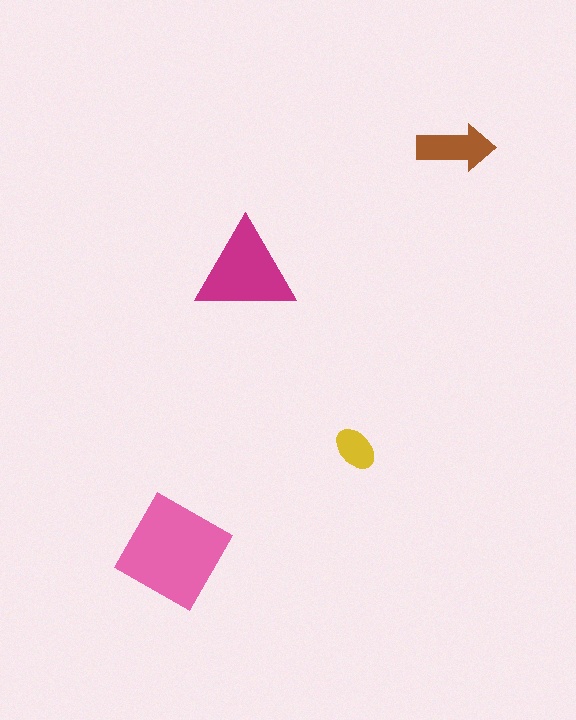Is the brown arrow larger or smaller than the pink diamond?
Smaller.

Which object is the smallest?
The yellow ellipse.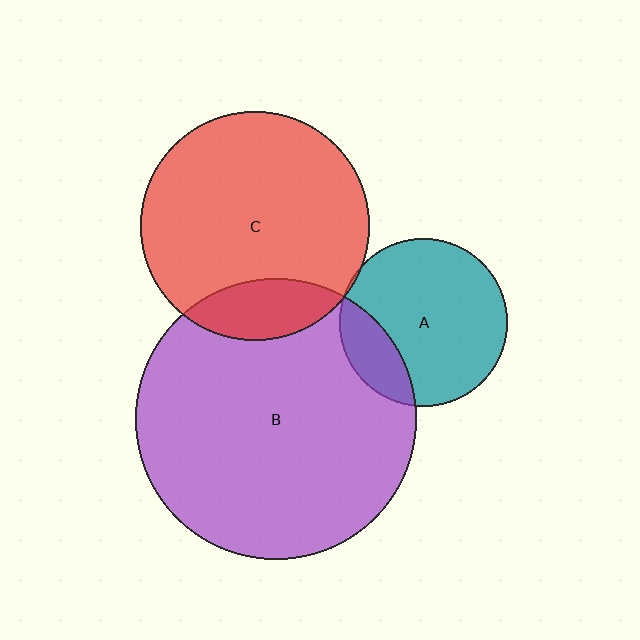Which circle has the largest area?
Circle B (purple).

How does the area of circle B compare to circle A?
Approximately 2.8 times.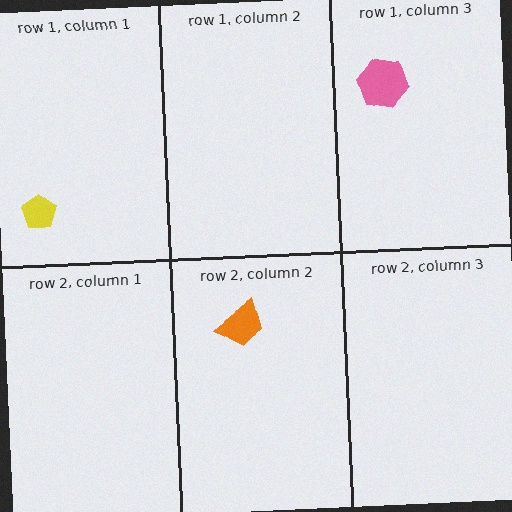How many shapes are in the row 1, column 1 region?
1.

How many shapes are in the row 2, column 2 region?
1.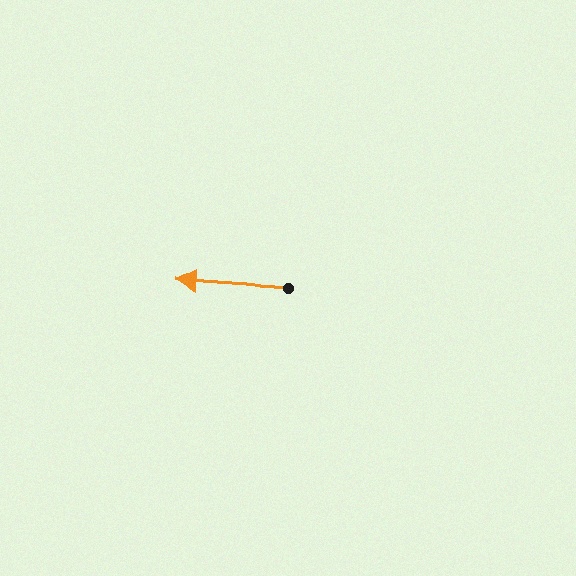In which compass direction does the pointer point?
West.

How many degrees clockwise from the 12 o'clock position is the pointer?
Approximately 274 degrees.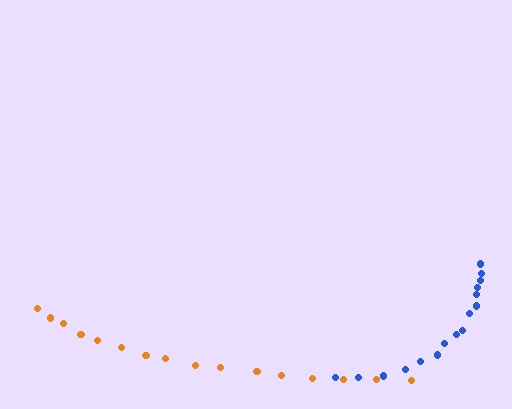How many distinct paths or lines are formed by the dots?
There are 2 distinct paths.